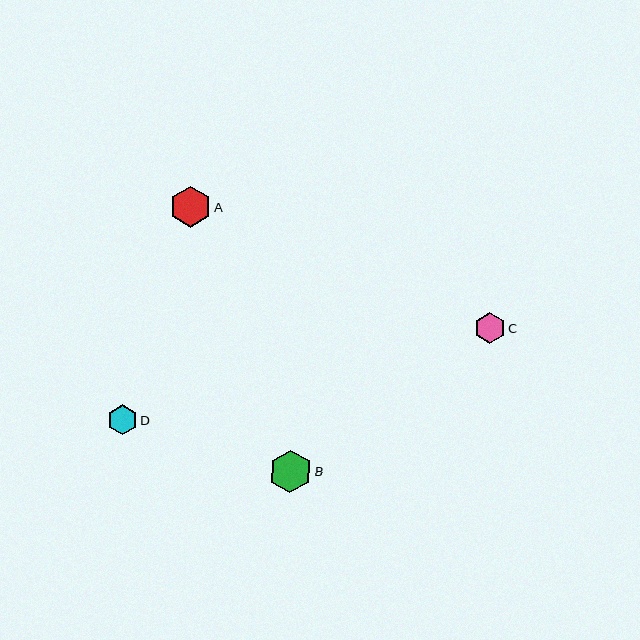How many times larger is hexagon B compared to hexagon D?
Hexagon B is approximately 1.4 times the size of hexagon D.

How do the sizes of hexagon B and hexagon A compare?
Hexagon B and hexagon A are approximately the same size.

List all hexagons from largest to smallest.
From largest to smallest: B, A, C, D.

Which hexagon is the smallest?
Hexagon D is the smallest with a size of approximately 30 pixels.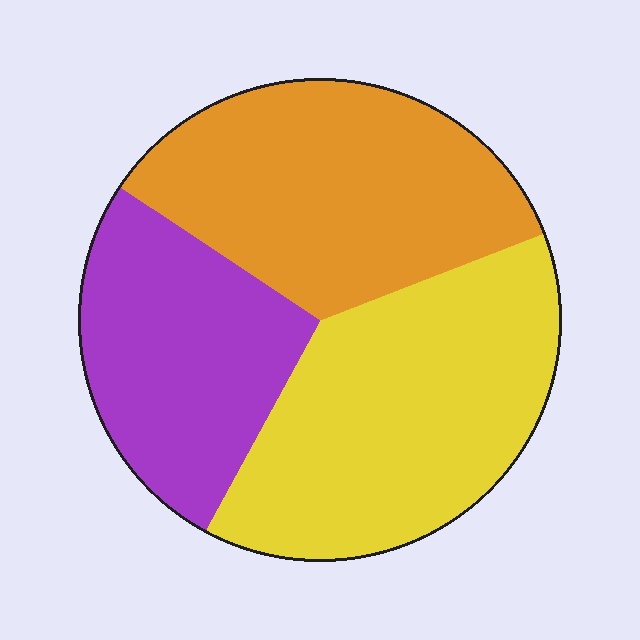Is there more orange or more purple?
Orange.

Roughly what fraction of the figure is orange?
Orange covers roughly 35% of the figure.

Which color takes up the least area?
Purple, at roughly 25%.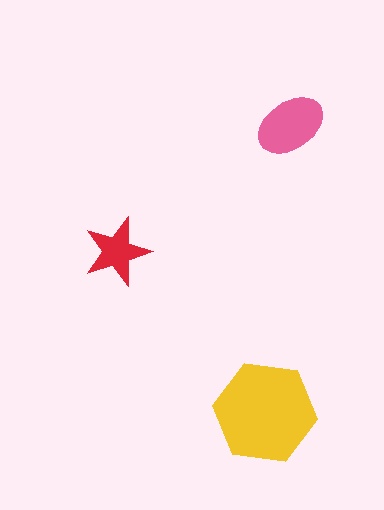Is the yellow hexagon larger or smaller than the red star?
Larger.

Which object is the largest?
The yellow hexagon.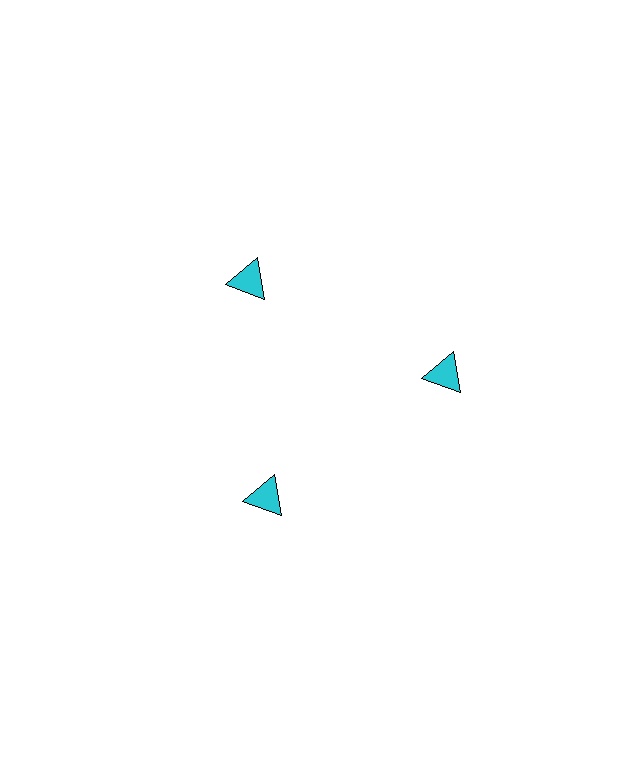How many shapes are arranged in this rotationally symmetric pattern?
There are 3 shapes, arranged in 3 groups of 1.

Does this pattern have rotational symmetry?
Yes, this pattern has 3-fold rotational symmetry. It looks the same after rotating 120 degrees around the center.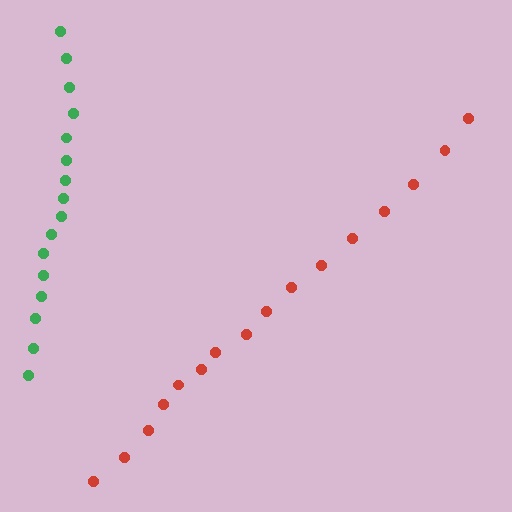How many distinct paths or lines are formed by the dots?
There are 2 distinct paths.